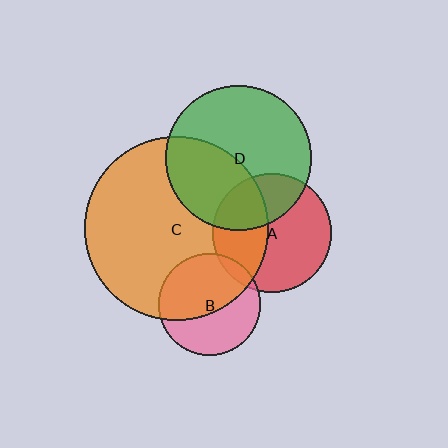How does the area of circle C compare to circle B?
Approximately 3.3 times.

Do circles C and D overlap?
Yes.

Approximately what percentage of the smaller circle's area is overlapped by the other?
Approximately 40%.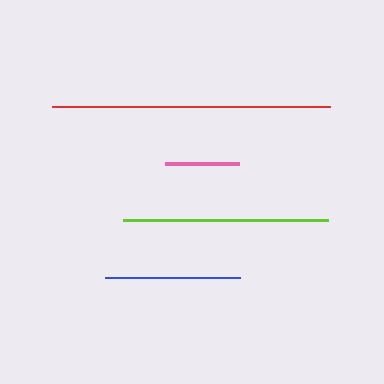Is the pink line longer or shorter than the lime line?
The lime line is longer than the pink line.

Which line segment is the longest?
The red line is the longest at approximately 278 pixels.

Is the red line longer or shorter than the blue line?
The red line is longer than the blue line.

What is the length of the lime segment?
The lime segment is approximately 206 pixels long.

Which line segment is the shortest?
The pink line is the shortest at approximately 74 pixels.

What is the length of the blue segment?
The blue segment is approximately 135 pixels long.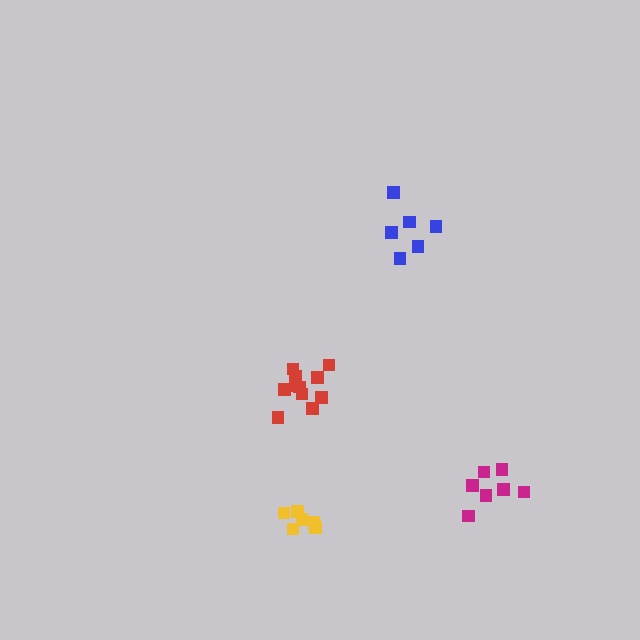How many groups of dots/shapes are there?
There are 4 groups.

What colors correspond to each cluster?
The clusters are colored: red, yellow, blue, magenta.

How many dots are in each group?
Group 1: 11 dots, Group 2: 6 dots, Group 3: 6 dots, Group 4: 7 dots (30 total).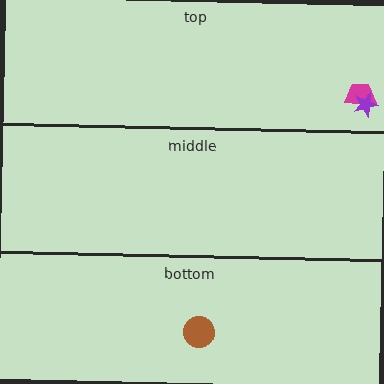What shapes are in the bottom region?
The brown circle.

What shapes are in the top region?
The magenta trapezoid, the purple star.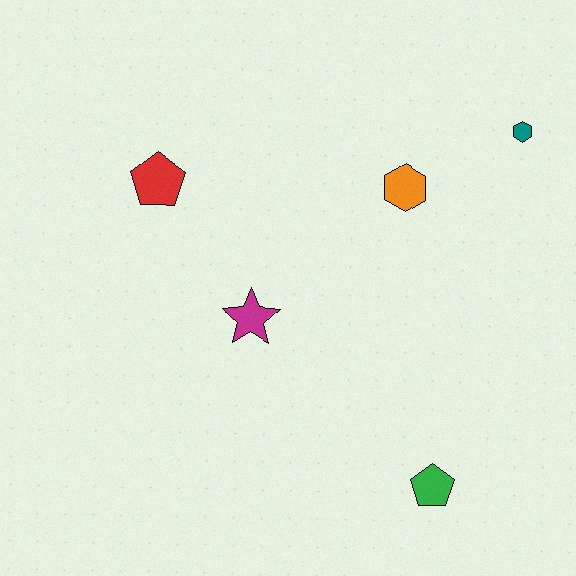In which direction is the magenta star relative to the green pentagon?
The magenta star is to the left of the green pentagon.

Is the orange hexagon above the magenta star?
Yes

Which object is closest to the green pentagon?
The magenta star is closest to the green pentagon.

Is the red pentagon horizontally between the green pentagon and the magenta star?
No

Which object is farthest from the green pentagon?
The red pentagon is farthest from the green pentagon.